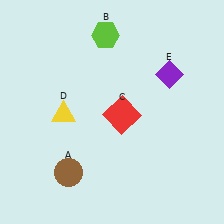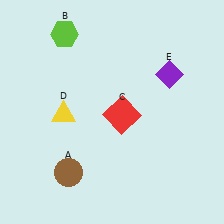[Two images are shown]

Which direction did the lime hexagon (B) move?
The lime hexagon (B) moved left.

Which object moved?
The lime hexagon (B) moved left.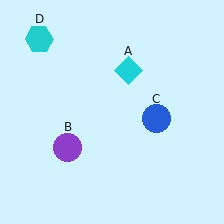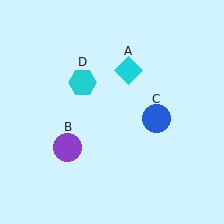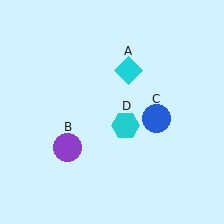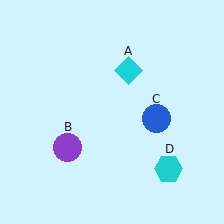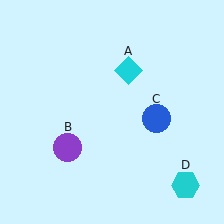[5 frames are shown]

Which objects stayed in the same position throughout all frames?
Cyan diamond (object A) and purple circle (object B) and blue circle (object C) remained stationary.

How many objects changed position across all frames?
1 object changed position: cyan hexagon (object D).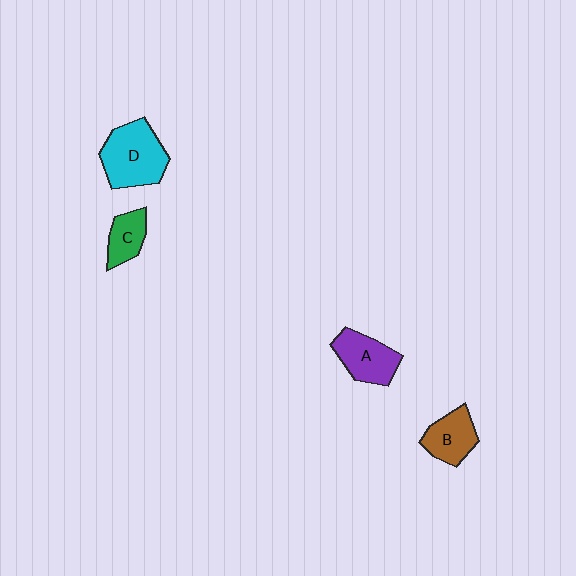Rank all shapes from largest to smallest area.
From largest to smallest: D (cyan), A (purple), B (brown), C (green).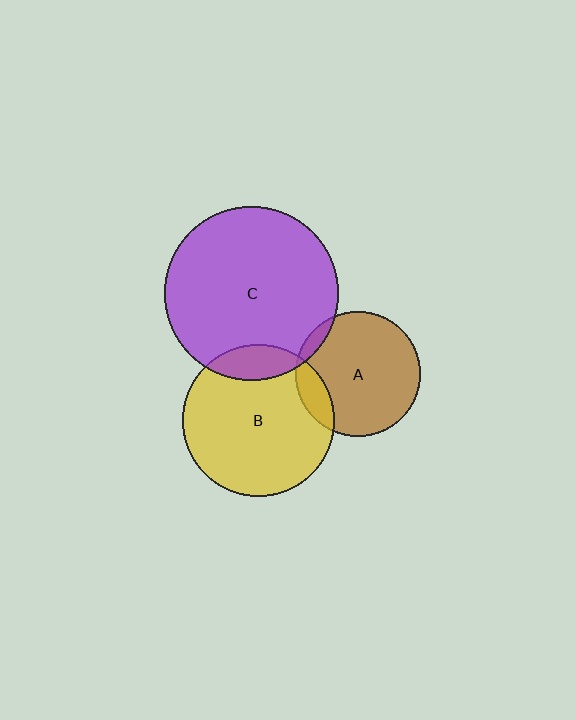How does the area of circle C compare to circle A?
Approximately 1.9 times.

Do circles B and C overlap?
Yes.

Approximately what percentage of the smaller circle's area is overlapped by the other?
Approximately 15%.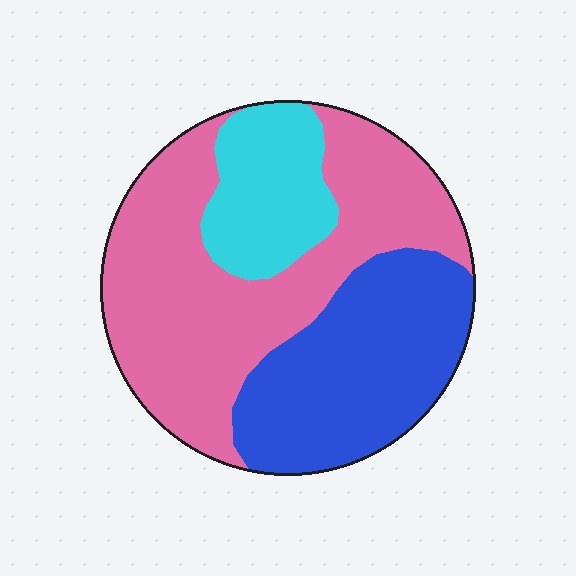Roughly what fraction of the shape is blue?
Blue covers roughly 30% of the shape.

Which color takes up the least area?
Cyan, at roughly 15%.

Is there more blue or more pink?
Pink.